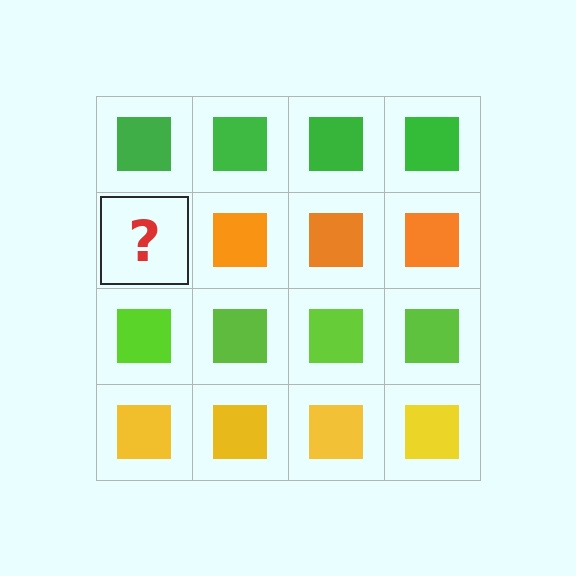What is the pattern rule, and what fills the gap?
The rule is that each row has a consistent color. The gap should be filled with an orange square.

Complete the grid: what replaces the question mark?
The question mark should be replaced with an orange square.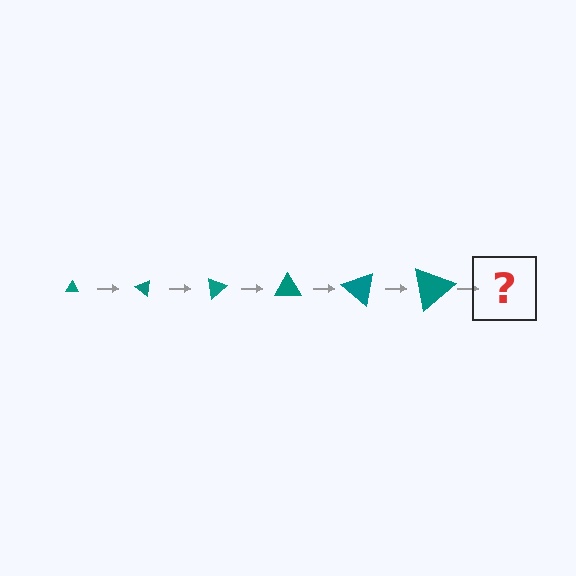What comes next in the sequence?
The next element should be a triangle, larger than the previous one and rotated 240 degrees from the start.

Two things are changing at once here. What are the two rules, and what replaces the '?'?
The two rules are that the triangle grows larger each step and it rotates 40 degrees each step. The '?' should be a triangle, larger than the previous one and rotated 240 degrees from the start.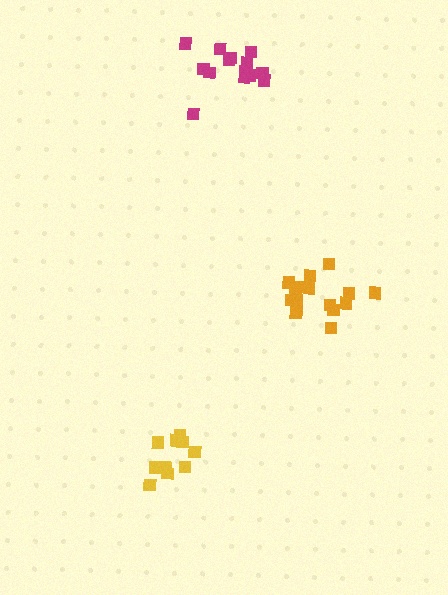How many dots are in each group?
Group 1: 15 dots, Group 2: 10 dots, Group 3: 14 dots (39 total).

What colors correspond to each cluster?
The clusters are colored: orange, yellow, magenta.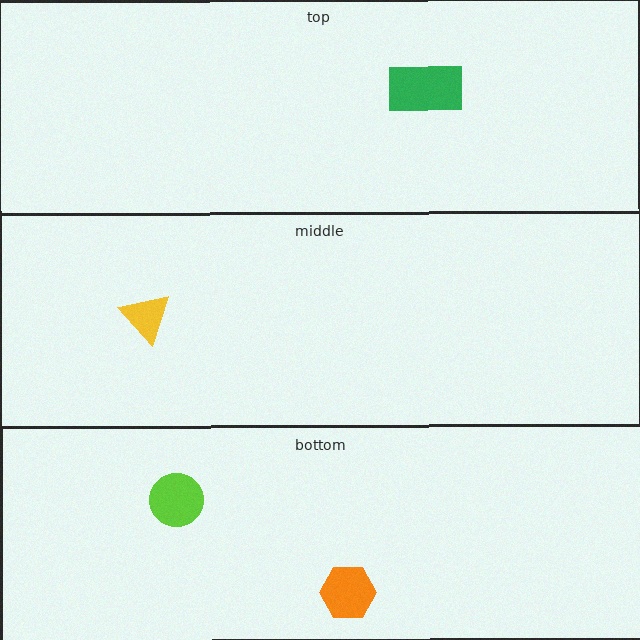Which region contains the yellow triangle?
The middle region.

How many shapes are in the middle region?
1.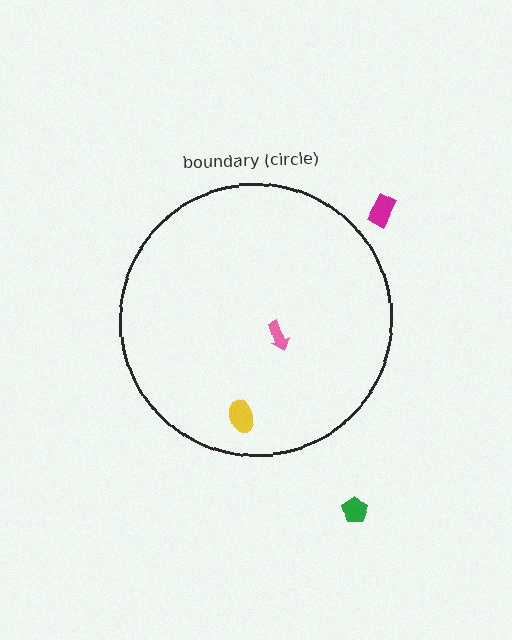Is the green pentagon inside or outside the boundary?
Outside.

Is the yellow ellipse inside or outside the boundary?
Inside.